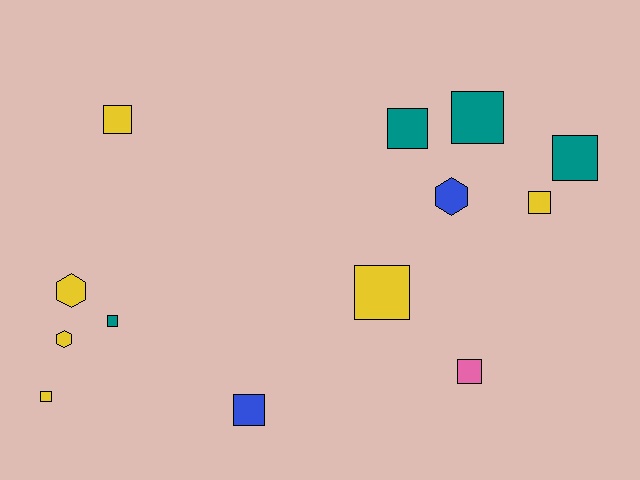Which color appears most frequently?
Yellow, with 6 objects.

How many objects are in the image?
There are 13 objects.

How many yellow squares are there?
There are 4 yellow squares.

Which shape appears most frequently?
Square, with 10 objects.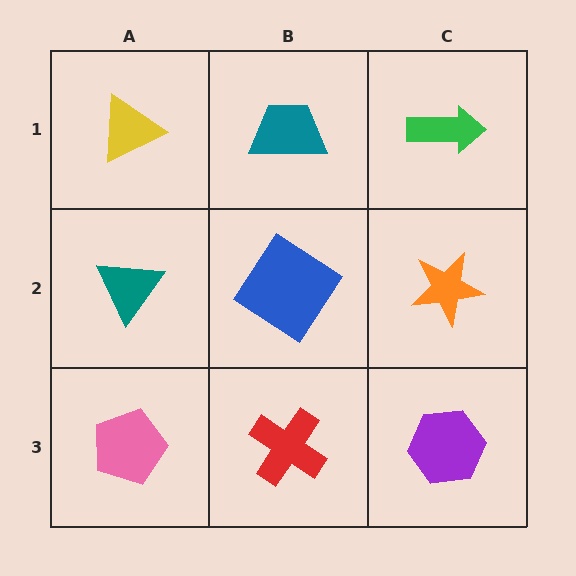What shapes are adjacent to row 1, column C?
An orange star (row 2, column C), a teal trapezoid (row 1, column B).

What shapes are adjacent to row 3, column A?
A teal triangle (row 2, column A), a red cross (row 3, column B).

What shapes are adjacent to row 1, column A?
A teal triangle (row 2, column A), a teal trapezoid (row 1, column B).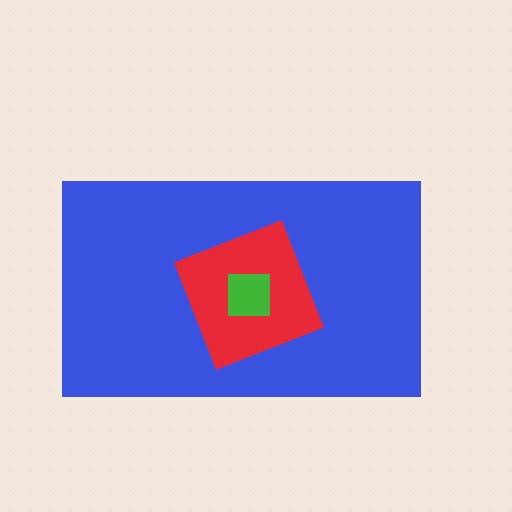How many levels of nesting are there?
3.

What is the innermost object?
The green square.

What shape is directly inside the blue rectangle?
The red diamond.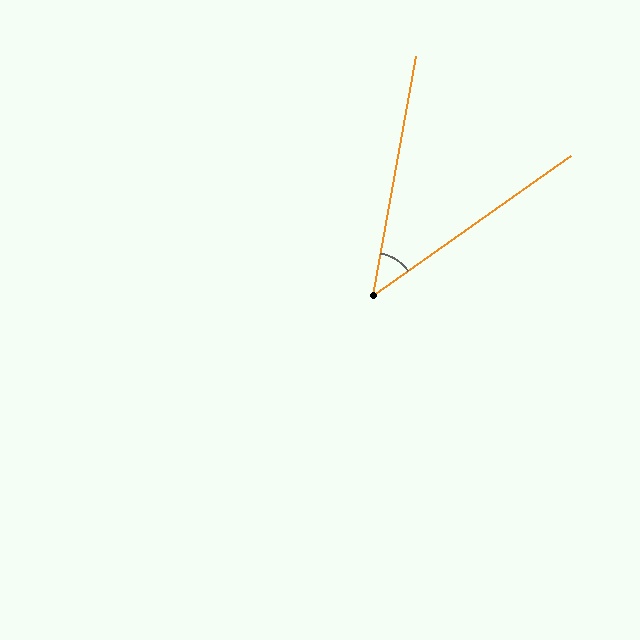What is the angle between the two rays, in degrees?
Approximately 45 degrees.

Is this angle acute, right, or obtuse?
It is acute.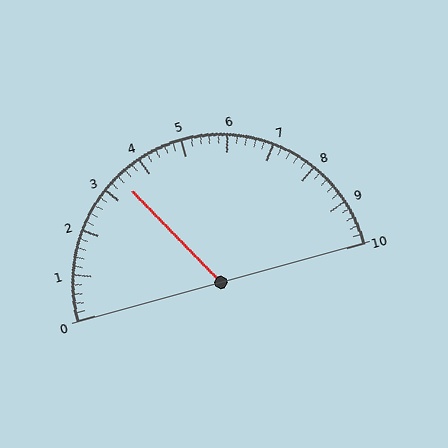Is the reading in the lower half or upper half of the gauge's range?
The reading is in the lower half of the range (0 to 10).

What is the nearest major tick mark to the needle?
The nearest major tick mark is 3.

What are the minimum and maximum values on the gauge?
The gauge ranges from 0 to 10.